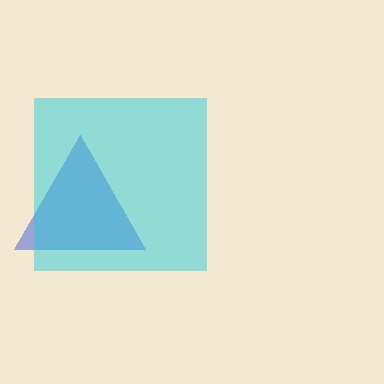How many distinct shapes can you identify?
There are 2 distinct shapes: a blue triangle, a cyan square.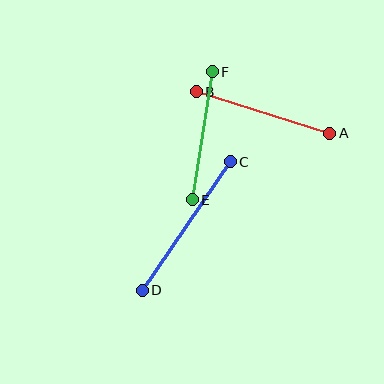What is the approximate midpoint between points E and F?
The midpoint is at approximately (202, 136) pixels.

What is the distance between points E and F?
The distance is approximately 129 pixels.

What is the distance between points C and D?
The distance is approximately 156 pixels.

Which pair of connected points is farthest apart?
Points C and D are farthest apart.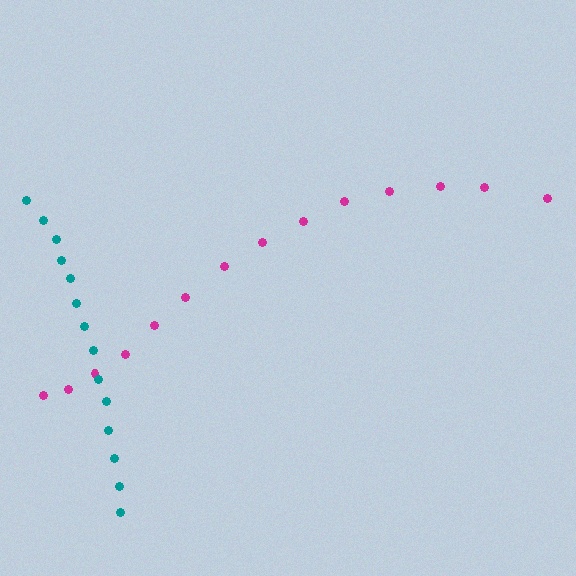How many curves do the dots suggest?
There are 2 distinct paths.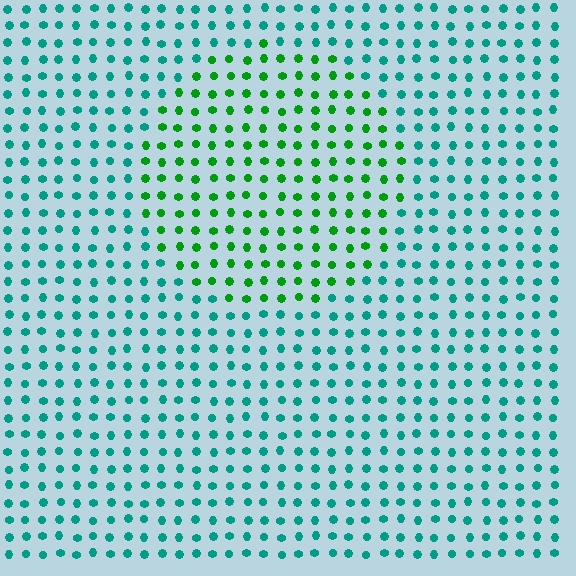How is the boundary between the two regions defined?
The boundary is defined purely by a slight shift in hue (about 45 degrees). Spacing, size, and orientation are identical on both sides.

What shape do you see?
I see a circle.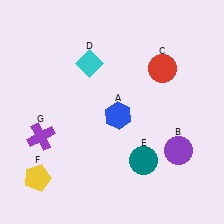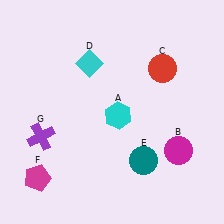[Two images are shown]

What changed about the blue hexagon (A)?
In Image 1, A is blue. In Image 2, it changed to cyan.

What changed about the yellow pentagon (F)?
In Image 1, F is yellow. In Image 2, it changed to magenta.